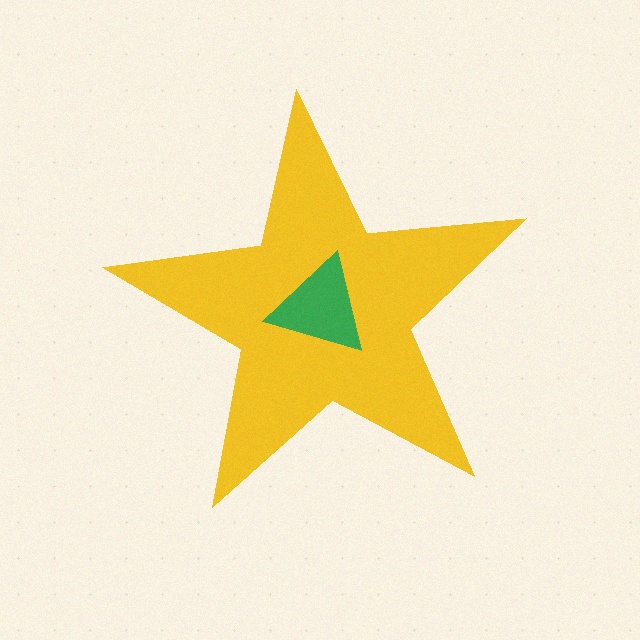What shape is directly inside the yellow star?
The green triangle.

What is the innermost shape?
The green triangle.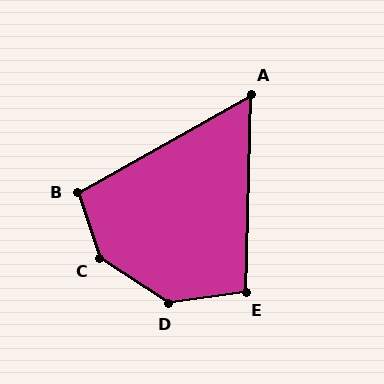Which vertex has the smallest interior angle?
A, at approximately 59 degrees.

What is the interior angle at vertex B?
Approximately 101 degrees (obtuse).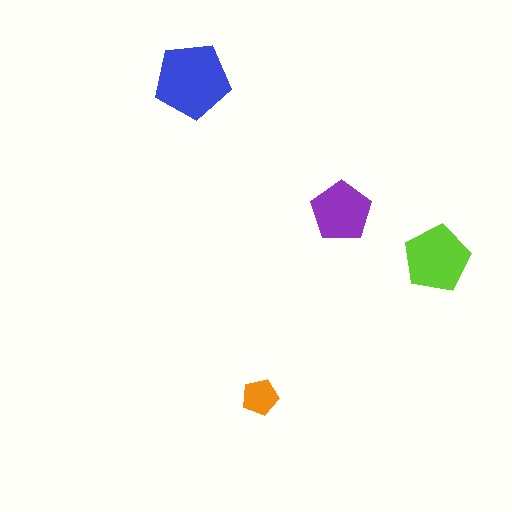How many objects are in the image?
There are 4 objects in the image.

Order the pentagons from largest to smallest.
the blue one, the lime one, the purple one, the orange one.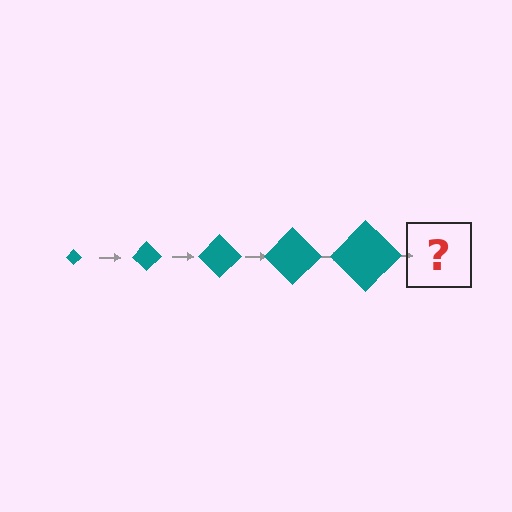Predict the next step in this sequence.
The next step is a teal diamond, larger than the previous one.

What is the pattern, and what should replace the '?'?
The pattern is that the diamond gets progressively larger each step. The '?' should be a teal diamond, larger than the previous one.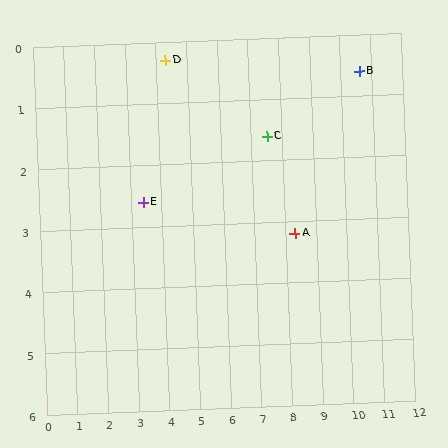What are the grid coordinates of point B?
Point B is at approximately (10.6, 0.6).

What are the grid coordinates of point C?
Point C is at approximately (7.5, 1.6).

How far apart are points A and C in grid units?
Points A and C are about 1.8 grid units apart.